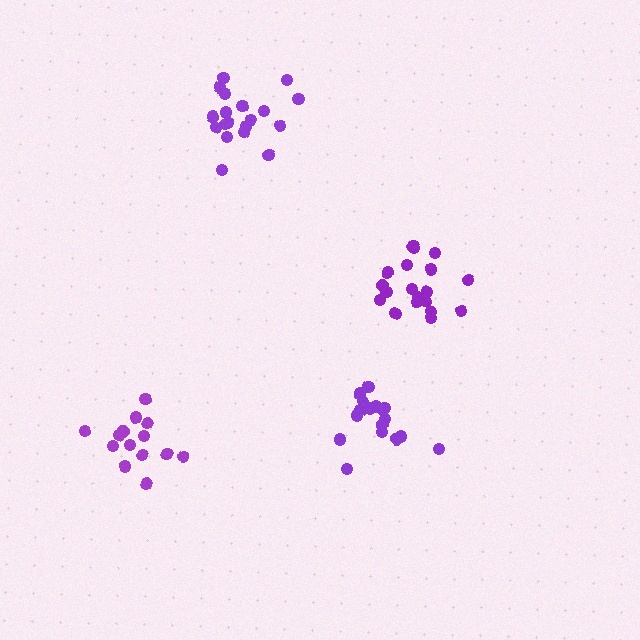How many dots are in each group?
Group 1: 19 dots, Group 2: 19 dots, Group 3: 15 dots, Group 4: 17 dots (70 total).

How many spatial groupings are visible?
There are 4 spatial groupings.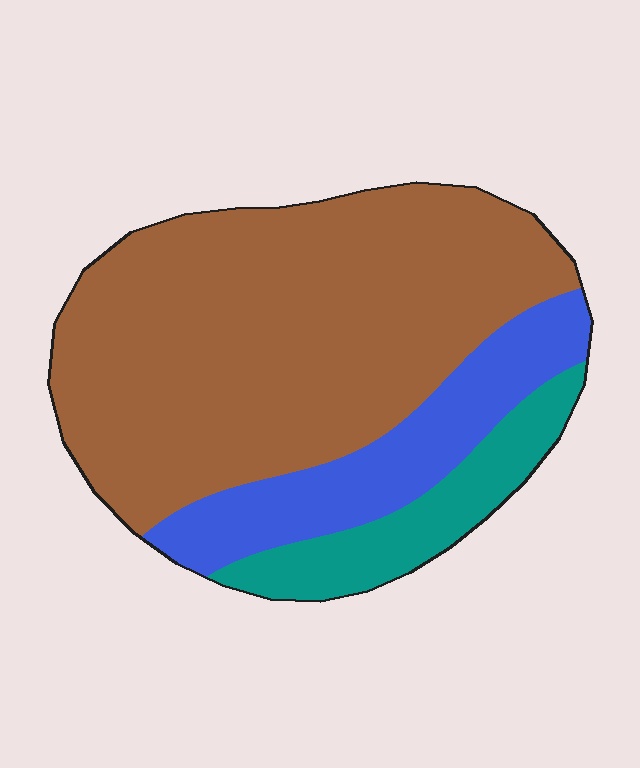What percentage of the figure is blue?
Blue takes up less than a quarter of the figure.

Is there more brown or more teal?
Brown.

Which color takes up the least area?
Teal, at roughly 15%.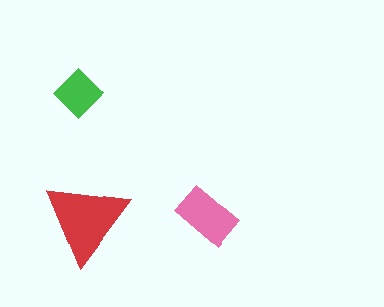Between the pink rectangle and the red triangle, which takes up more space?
The red triangle.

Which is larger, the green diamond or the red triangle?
The red triangle.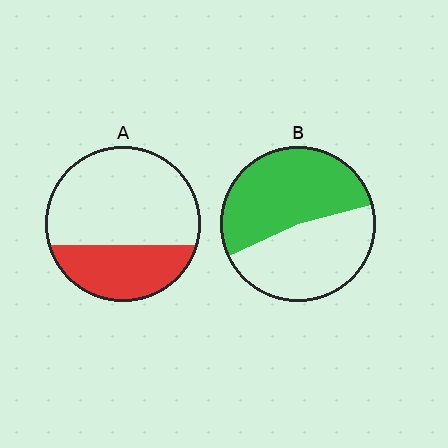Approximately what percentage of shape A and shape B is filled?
A is approximately 35% and B is approximately 55%.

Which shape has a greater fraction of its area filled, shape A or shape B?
Shape B.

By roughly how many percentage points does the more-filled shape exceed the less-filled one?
By roughly 20 percentage points (B over A).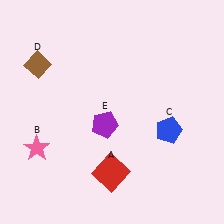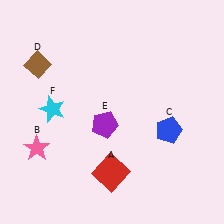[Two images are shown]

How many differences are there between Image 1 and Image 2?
There is 1 difference between the two images.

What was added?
A cyan star (F) was added in Image 2.